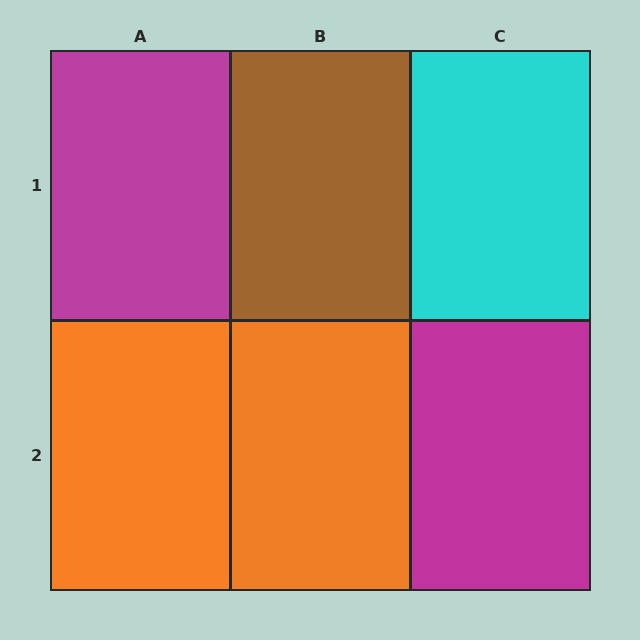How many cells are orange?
2 cells are orange.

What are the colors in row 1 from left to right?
Magenta, brown, cyan.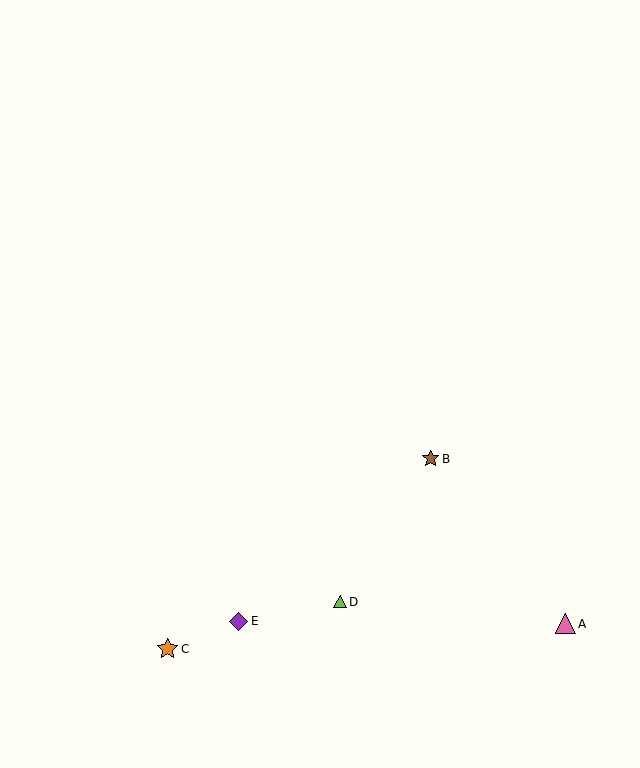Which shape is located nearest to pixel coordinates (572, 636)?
The pink triangle (labeled A) at (565, 624) is nearest to that location.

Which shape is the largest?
The orange star (labeled C) is the largest.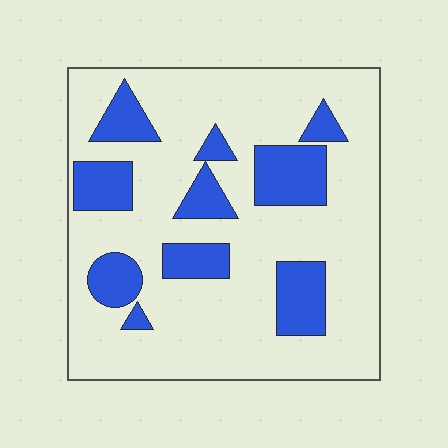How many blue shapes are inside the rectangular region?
10.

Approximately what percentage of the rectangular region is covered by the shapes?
Approximately 25%.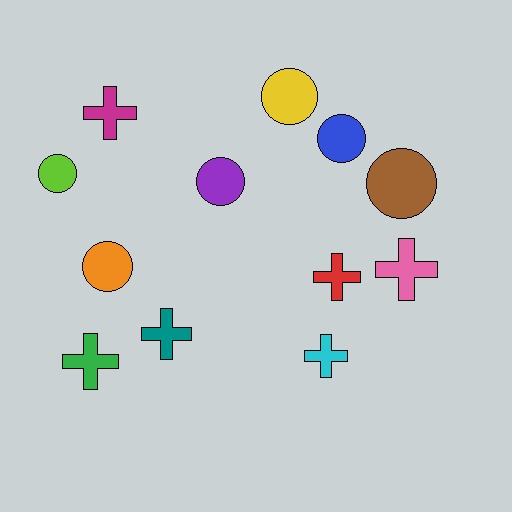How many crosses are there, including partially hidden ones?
There are 6 crosses.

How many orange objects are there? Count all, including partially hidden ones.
There is 1 orange object.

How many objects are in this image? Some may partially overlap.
There are 12 objects.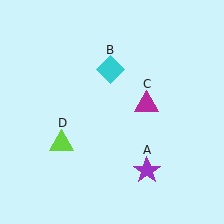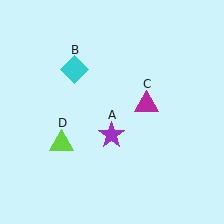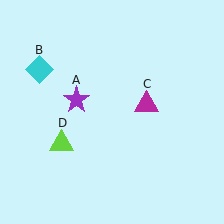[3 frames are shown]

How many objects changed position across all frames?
2 objects changed position: purple star (object A), cyan diamond (object B).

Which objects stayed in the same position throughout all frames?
Magenta triangle (object C) and lime triangle (object D) remained stationary.